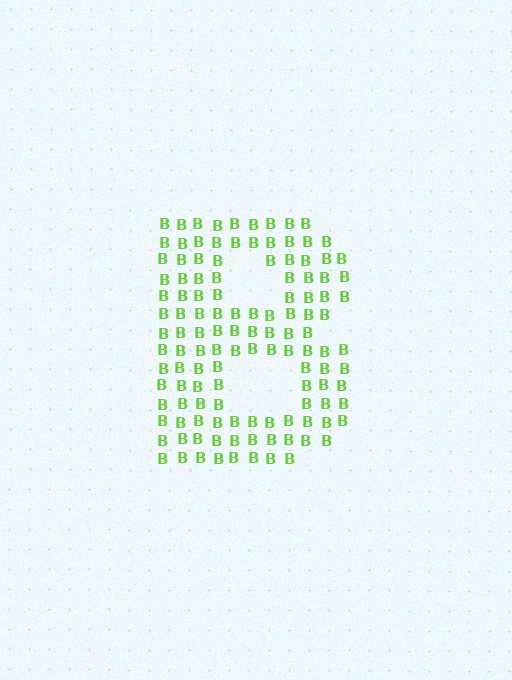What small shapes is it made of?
It is made of small letter B's.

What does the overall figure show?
The overall figure shows the letter B.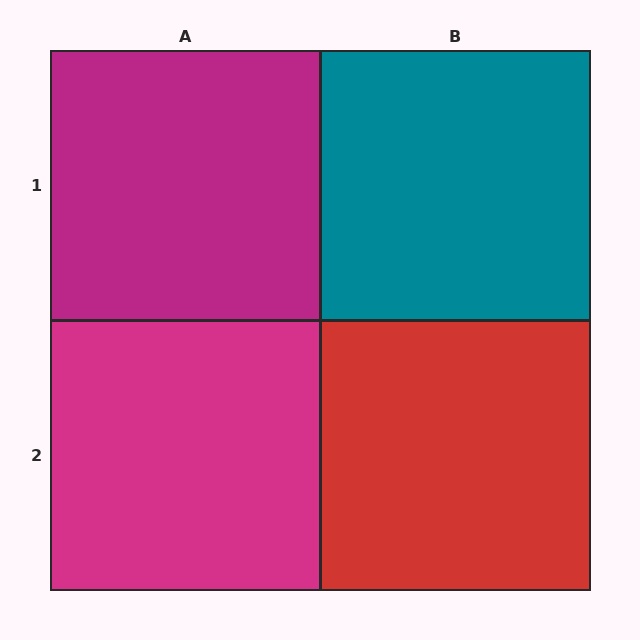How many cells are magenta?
2 cells are magenta.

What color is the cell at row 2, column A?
Magenta.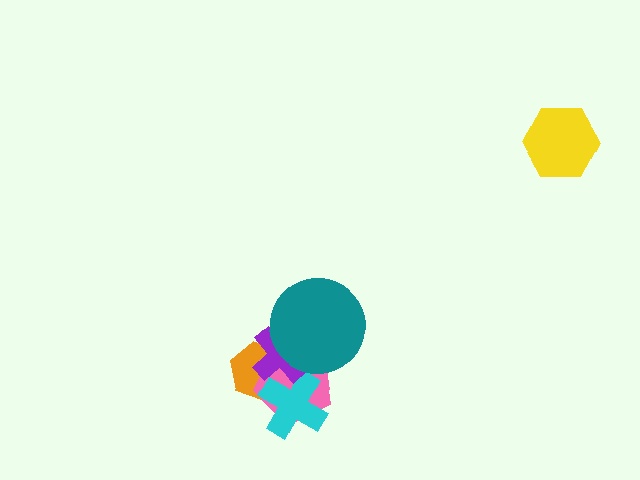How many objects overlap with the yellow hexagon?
0 objects overlap with the yellow hexagon.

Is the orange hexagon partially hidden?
Yes, it is partially covered by another shape.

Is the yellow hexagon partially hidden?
No, no other shape covers it.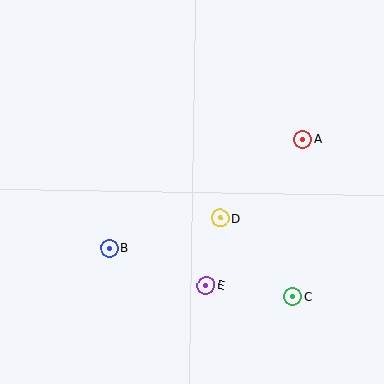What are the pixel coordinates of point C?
Point C is at (293, 297).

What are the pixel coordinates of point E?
Point E is at (206, 286).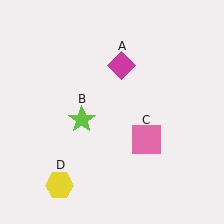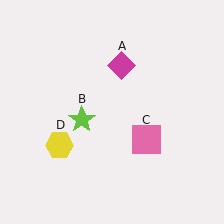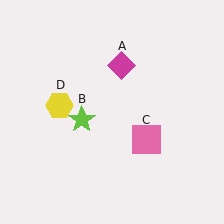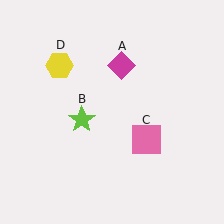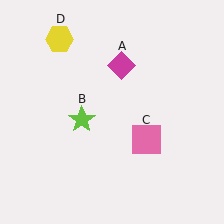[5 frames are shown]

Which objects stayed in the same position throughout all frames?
Magenta diamond (object A) and lime star (object B) and pink square (object C) remained stationary.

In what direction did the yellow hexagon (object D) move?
The yellow hexagon (object D) moved up.